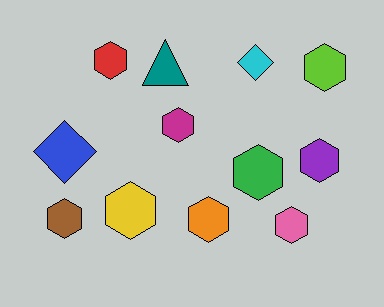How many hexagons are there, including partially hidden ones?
There are 9 hexagons.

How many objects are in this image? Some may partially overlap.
There are 12 objects.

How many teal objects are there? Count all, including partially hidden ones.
There is 1 teal object.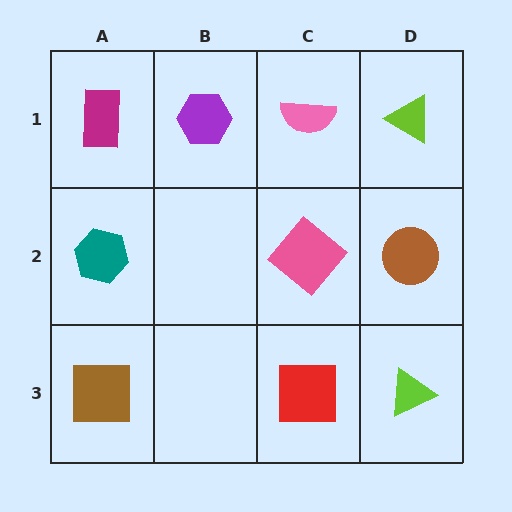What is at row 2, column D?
A brown circle.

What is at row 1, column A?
A magenta rectangle.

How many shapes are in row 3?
3 shapes.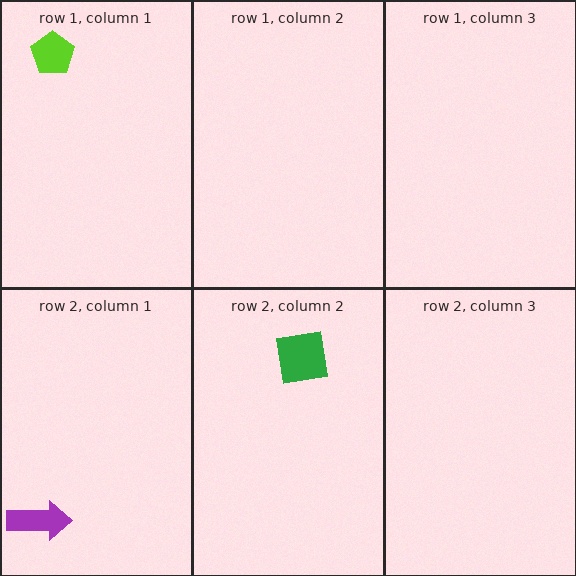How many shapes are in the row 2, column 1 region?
1.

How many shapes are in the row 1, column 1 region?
1.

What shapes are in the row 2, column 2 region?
The green square.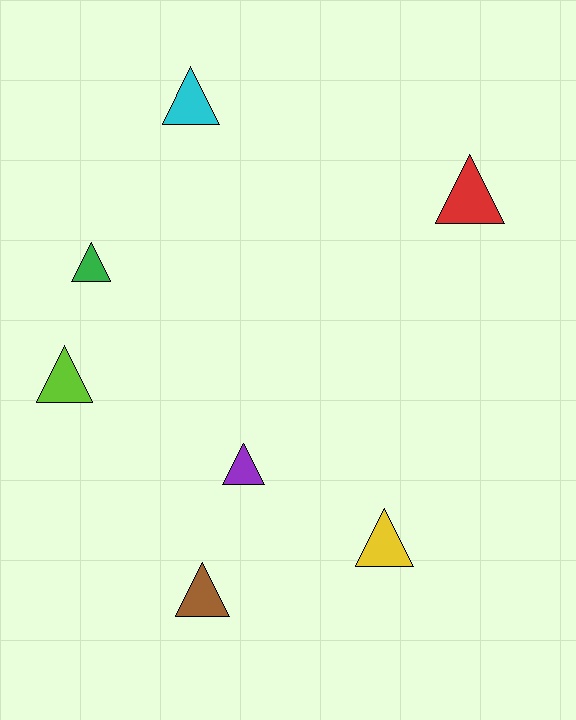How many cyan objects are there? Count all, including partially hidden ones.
There is 1 cyan object.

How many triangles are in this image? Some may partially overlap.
There are 7 triangles.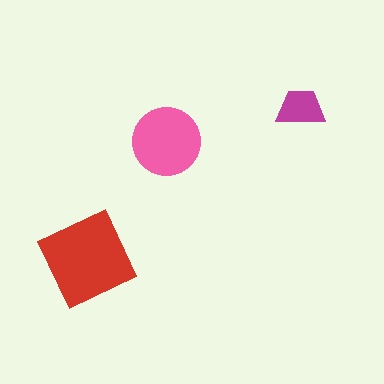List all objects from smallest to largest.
The magenta trapezoid, the pink circle, the red diamond.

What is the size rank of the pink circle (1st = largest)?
2nd.